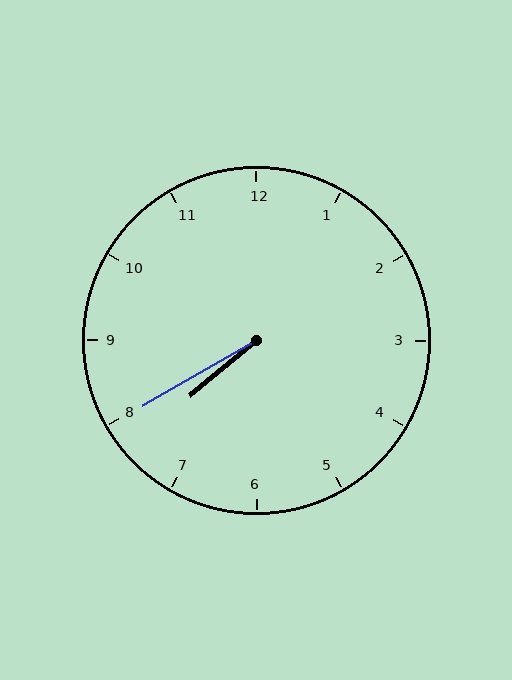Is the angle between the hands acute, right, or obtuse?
It is acute.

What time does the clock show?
7:40.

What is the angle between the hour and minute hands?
Approximately 10 degrees.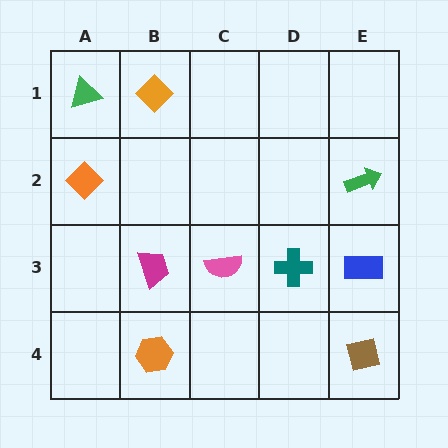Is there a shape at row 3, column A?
No, that cell is empty.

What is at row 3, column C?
A pink semicircle.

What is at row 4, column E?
A brown square.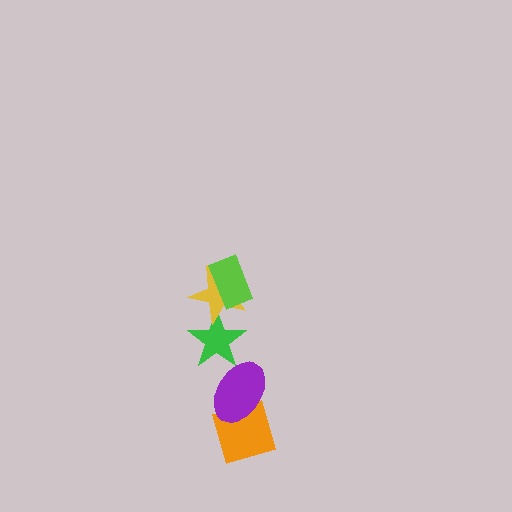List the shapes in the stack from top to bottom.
From top to bottom: the lime rectangle, the yellow star, the green star, the purple ellipse, the orange diamond.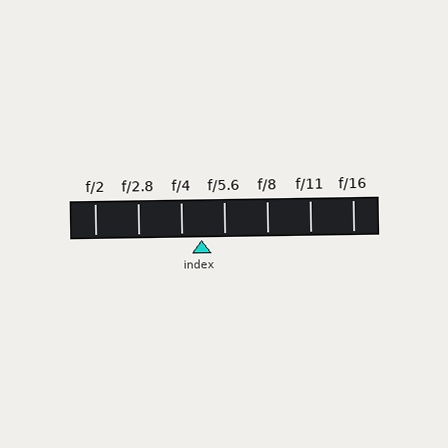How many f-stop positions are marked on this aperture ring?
There are 7 f-stop positions marked.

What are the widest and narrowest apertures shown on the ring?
The widest aperture shown is f/2 and the narrowest is f/16.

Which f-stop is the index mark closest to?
The index mark is closest to f/4.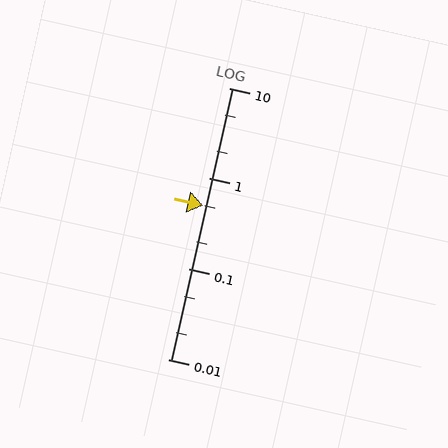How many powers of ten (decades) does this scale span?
The scale spans 3 decades, from 0.01 to 10.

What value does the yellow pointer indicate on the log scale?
The pointer indicates approximately 0.5.